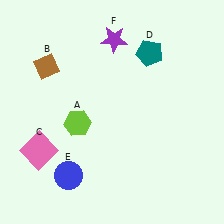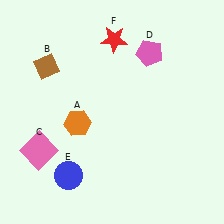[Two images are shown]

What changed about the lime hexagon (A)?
In Image 1, A is lime. In Image 2, it changed to orange.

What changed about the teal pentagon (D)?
In Image 1, D is teal. In Image 2, it changed to pink.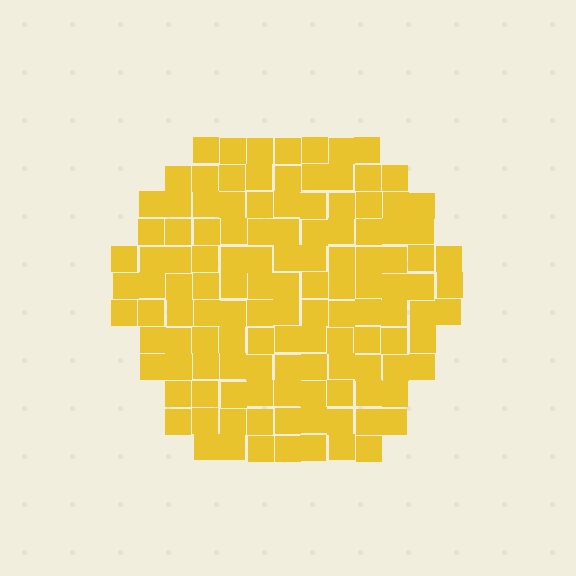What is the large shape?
The large shape is a hexagon.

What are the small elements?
The small elements are squares.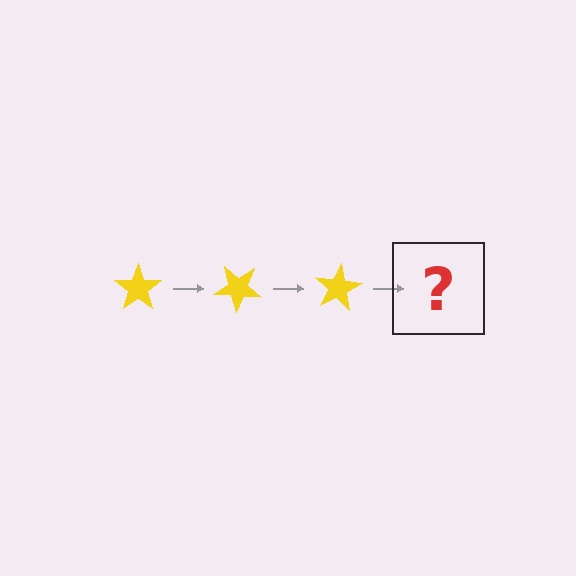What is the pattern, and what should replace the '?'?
The pattern is that the star rotates 40 degrees each step. The '?' should be a yellow star rotated 120 degrees.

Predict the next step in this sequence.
The next step is a yellow star rotated 120 degrees.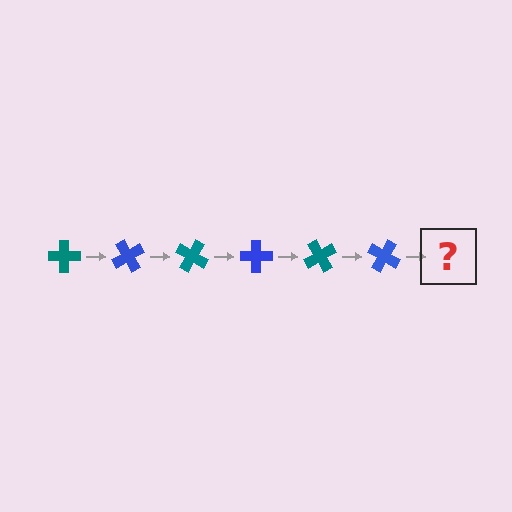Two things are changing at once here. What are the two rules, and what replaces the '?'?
The two rules are that it rotates 60 degrees each step and the color cycles through teal and blue. The '?' should be a teal cross, rotated 360 degrees from the start.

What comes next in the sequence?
The next element should be a teal cross, rotated 360 degrees from the start.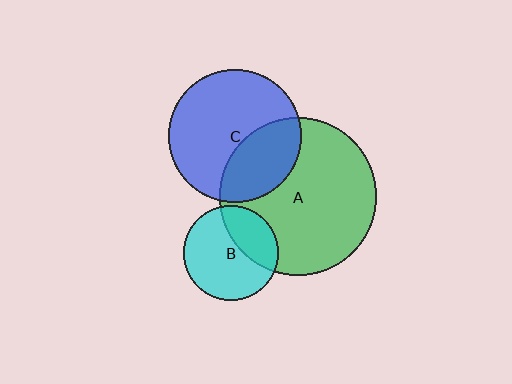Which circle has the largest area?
Circle A (green).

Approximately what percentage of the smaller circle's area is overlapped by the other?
Approximately 35%.